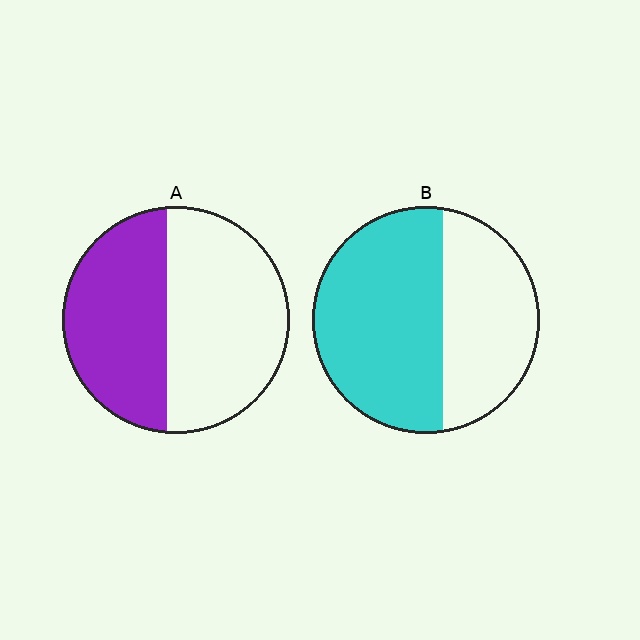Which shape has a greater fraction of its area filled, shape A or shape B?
Shape B.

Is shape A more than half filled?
No.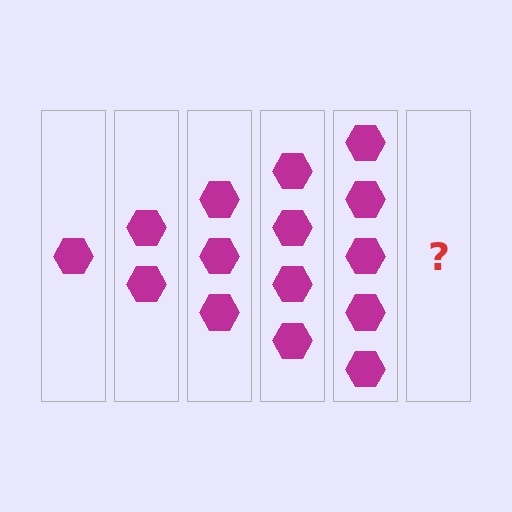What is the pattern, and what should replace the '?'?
The pattern is that each step adds one more hexagon. The '?' should be 6 hexagons.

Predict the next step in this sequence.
The next step is 6 hexagons.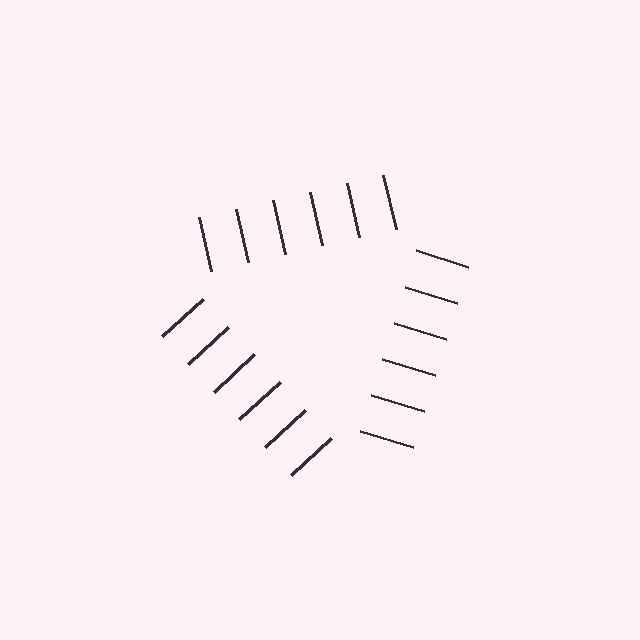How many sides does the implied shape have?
3 sides — the line-ends trace a triangle.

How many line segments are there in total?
18 — 6 along each of the 3 edges.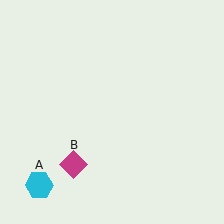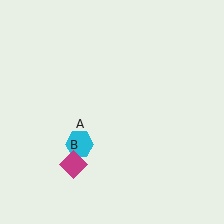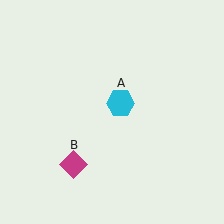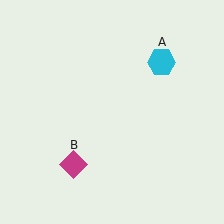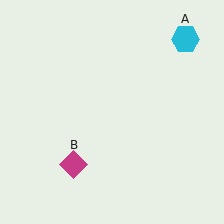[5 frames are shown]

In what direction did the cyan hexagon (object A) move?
The cyan hexagon (object A) moved up and to the right.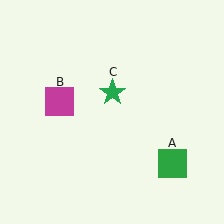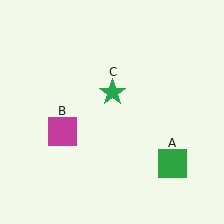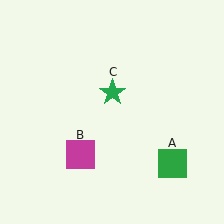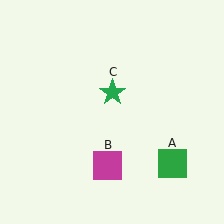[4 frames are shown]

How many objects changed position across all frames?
1 object changed position: magenta square (object B).